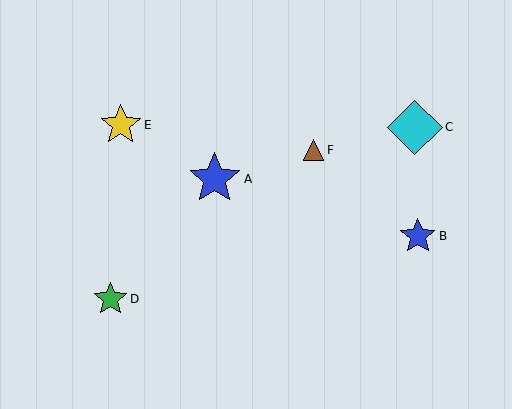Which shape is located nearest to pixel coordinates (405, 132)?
The cyan diamond (labeled C) at (415, 127) is nearest to that location.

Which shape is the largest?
The cyan diamond (labeled C) is the largest.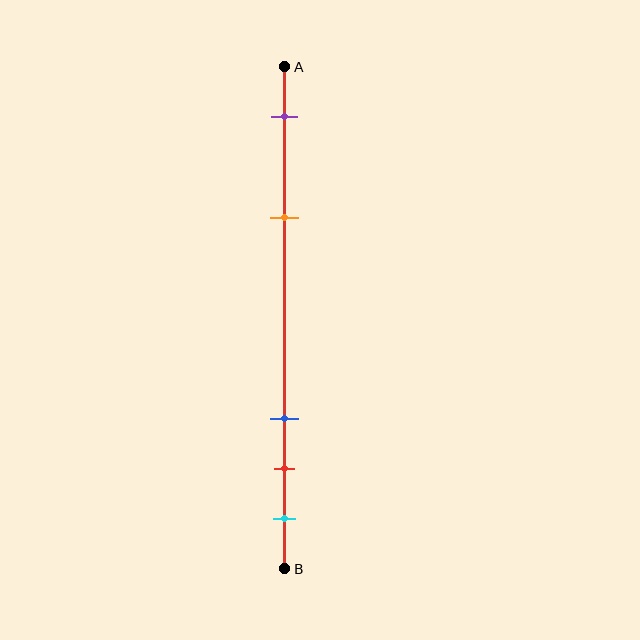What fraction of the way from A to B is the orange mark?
The orange mark is approximately 30% (0.3) of the way from A to B.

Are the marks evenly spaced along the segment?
No, the marks are not evenly spaced.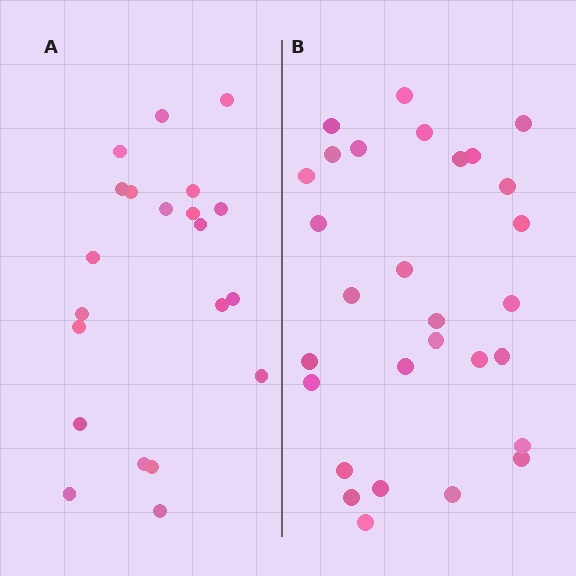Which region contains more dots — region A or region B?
Region B (the right region) has more dots.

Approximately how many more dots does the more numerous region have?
Region B has roughly 8 or so more dots than region A.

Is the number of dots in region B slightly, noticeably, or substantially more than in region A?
Region B has noticeably more, but not dramatically so. The ratio is roughly 1.4 to 1.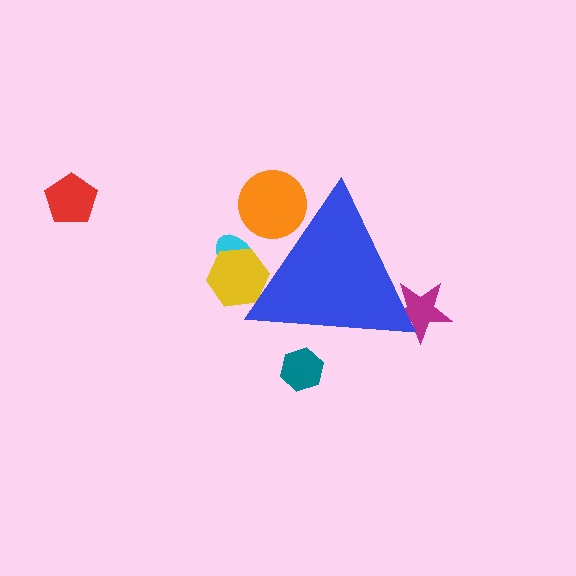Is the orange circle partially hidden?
Yes, the orange circle is partially hidden behind the blue triangle.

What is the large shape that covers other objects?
A blue triangle.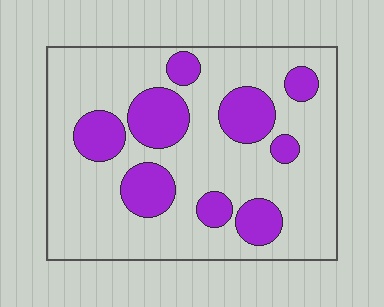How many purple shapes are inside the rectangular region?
9.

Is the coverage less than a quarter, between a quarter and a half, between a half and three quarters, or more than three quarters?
Between a quarter and a half.